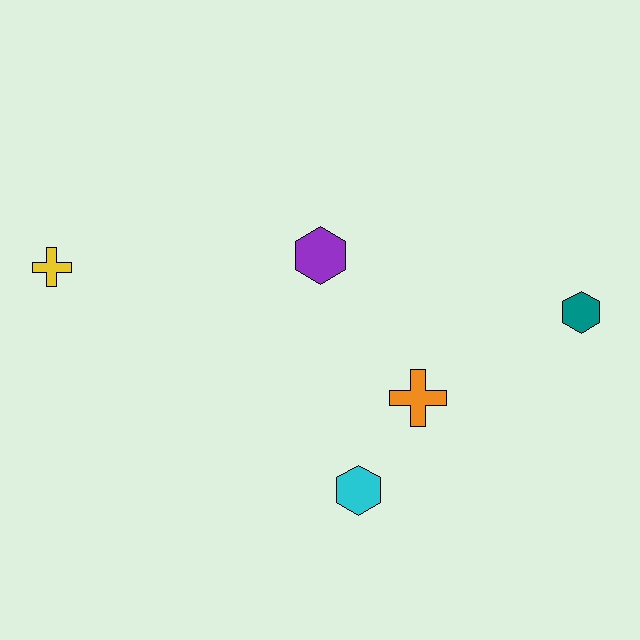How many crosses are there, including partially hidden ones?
There are 2 crosses.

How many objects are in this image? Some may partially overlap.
There are 5 objects.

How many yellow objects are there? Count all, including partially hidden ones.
There is 1 yellow object.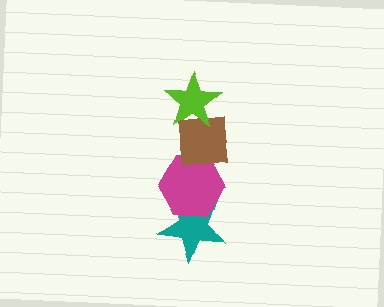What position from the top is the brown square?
The brown square is 2nd from the top.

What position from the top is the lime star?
The lime star is 1st from the top.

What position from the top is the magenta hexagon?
The magenta hexagon is 3rd from the top.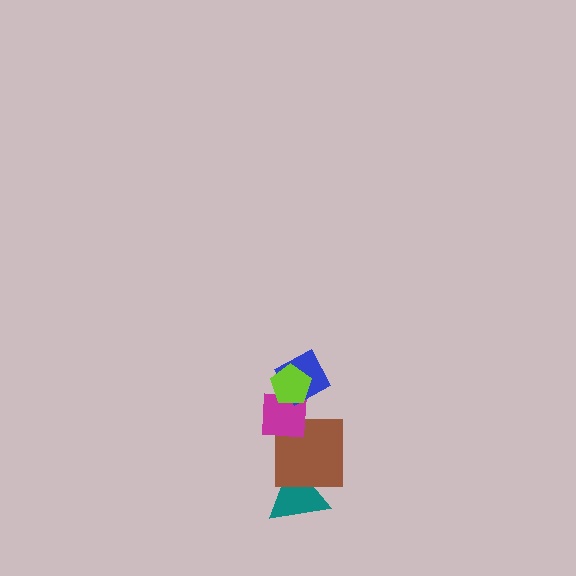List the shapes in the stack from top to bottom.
From top to bottom: the lime pentagon, the blue diamond, the magenta square, the brown square, the teal triangle.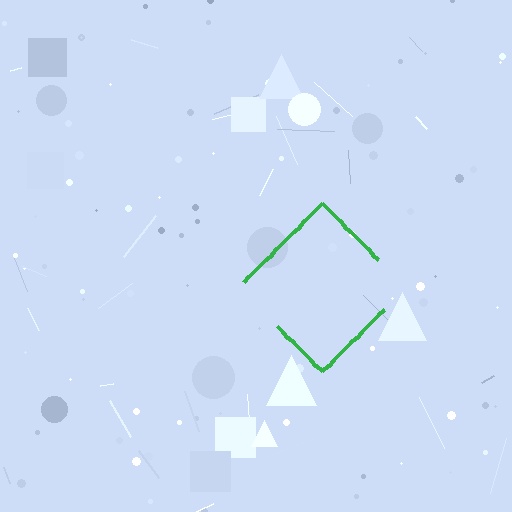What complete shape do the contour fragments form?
The contour fragments form a diamond.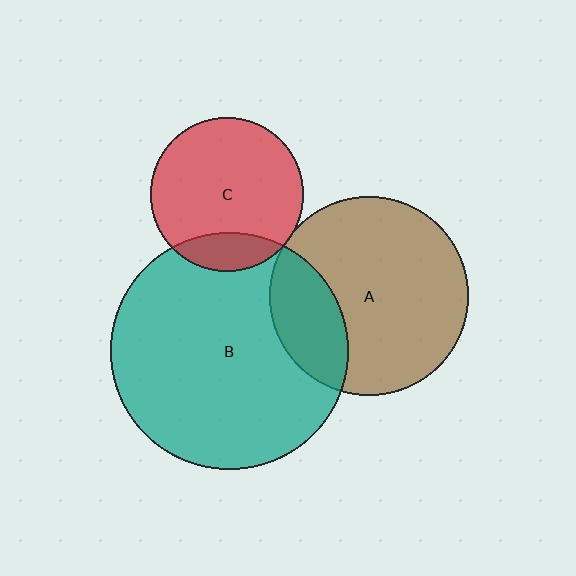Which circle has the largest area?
Circle B (teal).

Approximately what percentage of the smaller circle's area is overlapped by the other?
Approximately 25%.